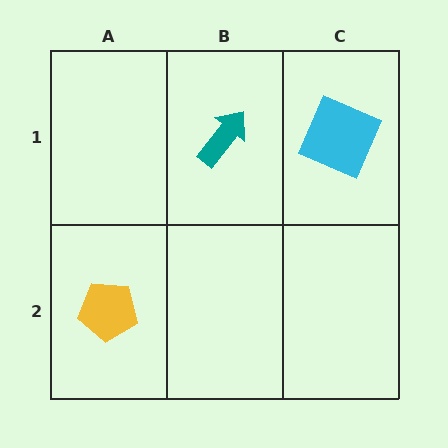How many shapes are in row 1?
2 shapes.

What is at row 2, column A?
A yellow pentagon.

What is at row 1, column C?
A cyan square.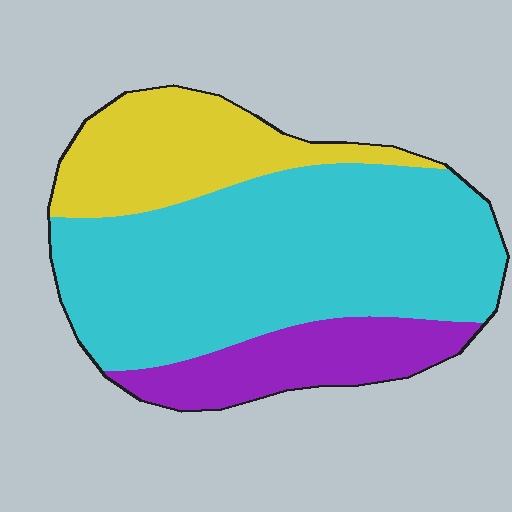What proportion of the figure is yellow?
Yellow takes up about one fifth (1/5) of the figure.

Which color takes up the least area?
Purple, at roughly 15%.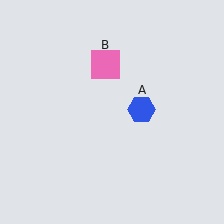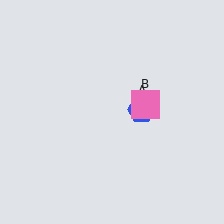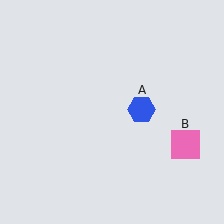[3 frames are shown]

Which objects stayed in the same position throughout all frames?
Blue hexagon (object A) remained stationary.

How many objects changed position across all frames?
1 object changed position: pink square (object B).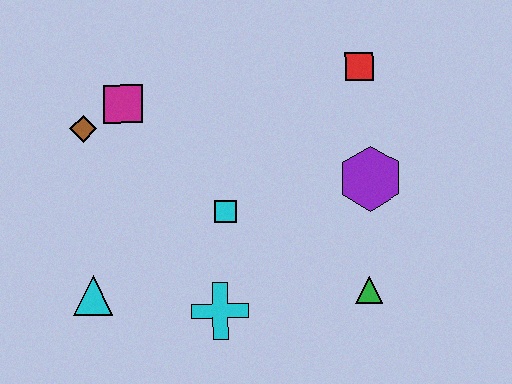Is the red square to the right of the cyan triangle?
Yes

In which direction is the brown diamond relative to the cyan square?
The brown diamond is to the left of the cyan square.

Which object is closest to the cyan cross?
The cyan square is closest to the cyan cross.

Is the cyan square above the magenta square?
No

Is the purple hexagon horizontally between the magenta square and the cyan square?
No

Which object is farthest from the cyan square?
The red square is farthest from the cyan square.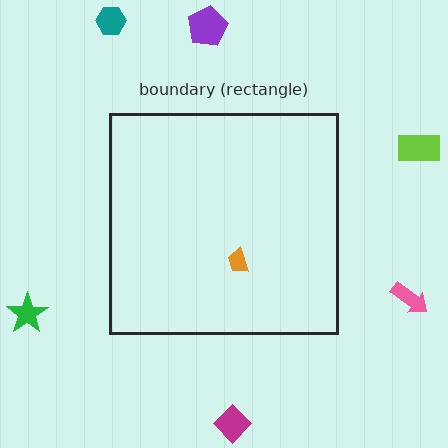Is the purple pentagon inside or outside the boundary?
Outside.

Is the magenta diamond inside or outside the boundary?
Outside.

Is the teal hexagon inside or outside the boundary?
Outside.